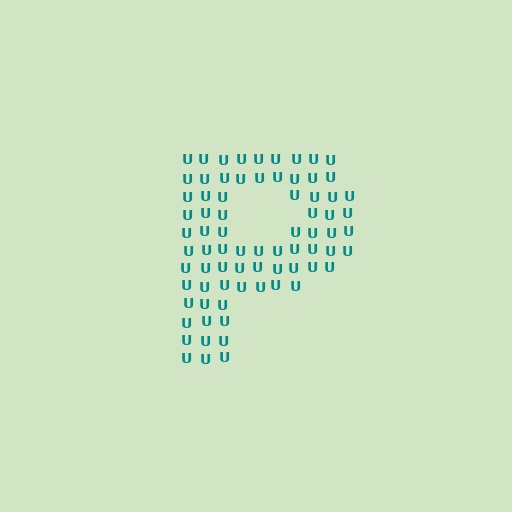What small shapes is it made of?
It is made of small letter U's.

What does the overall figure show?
The overall figure shows the letter P.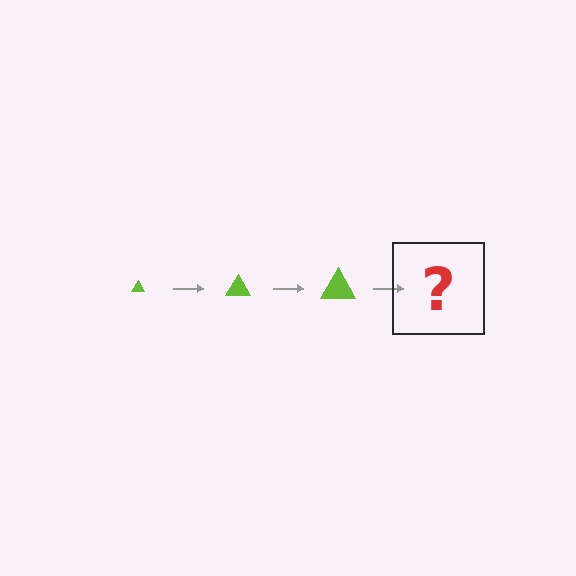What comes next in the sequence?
The next element should be a lime triangle, larger than the previous one.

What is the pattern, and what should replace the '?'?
The pattern is that the triangle gets progressively larger each step. The '?' should be a lime triangle, larger than the previous one.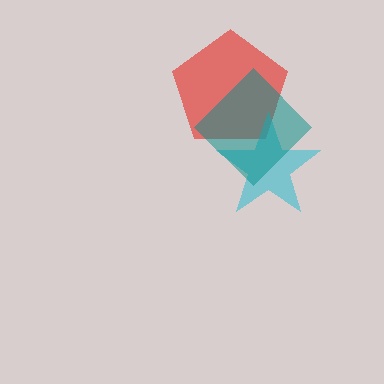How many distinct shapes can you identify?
There are 3 distinct shapes: a red pentagon, a cyan star, a teal diamond.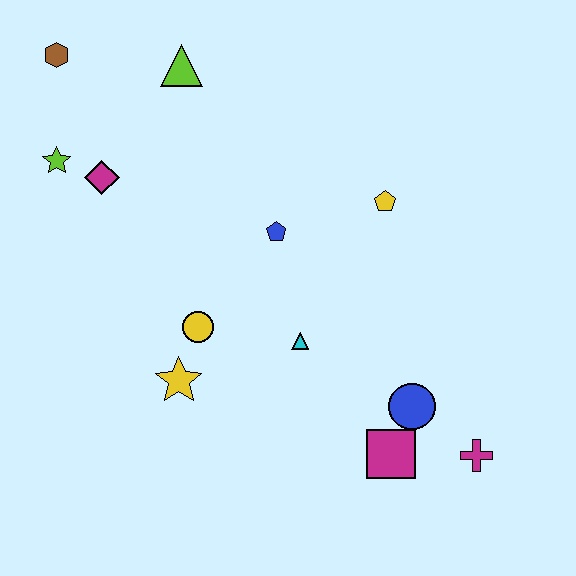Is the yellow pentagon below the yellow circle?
No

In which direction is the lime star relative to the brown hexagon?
The lime star is below the brown hexagon.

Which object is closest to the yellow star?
The yellow circle is closest to the yellow star.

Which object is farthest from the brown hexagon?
The magenta cross is farthest from the brown hexagon.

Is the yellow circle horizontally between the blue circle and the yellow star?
Yes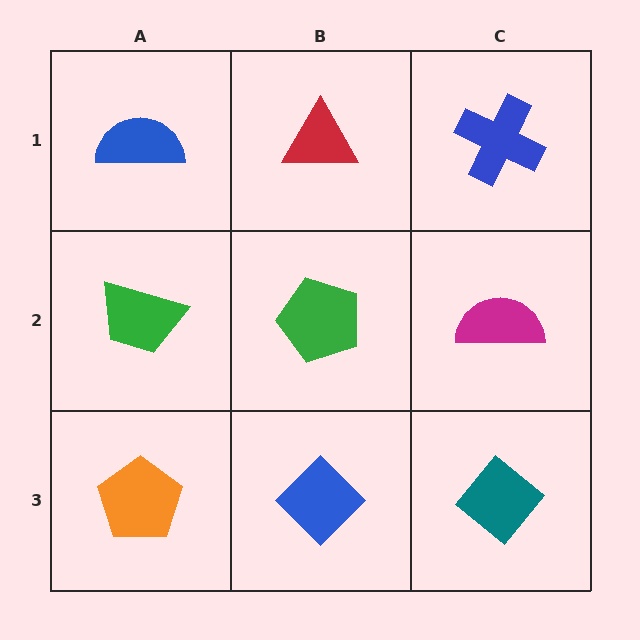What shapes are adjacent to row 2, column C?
A blue cross (row 1, column C), a teal diamond (row 3, column C), a green pentagon (row 2, column B).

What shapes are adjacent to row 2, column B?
A red triangle (row 1, column B), a blue diamond (row 3, column B), a green trapezoid (row 2, column A), a magenta semicircle (row 2, column C).